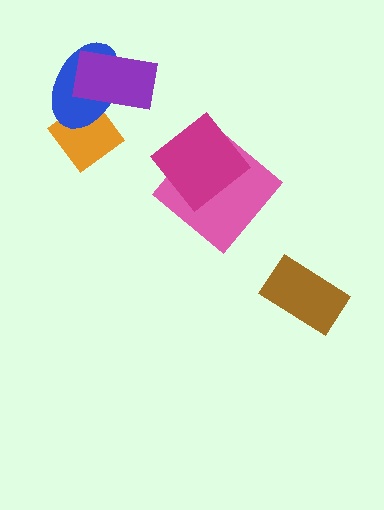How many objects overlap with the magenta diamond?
1 object overlaps with the magenta diamond.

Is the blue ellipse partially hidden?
Yes, it is partially covered by another shape.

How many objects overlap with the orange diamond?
2 objects overlap with the orange diamond.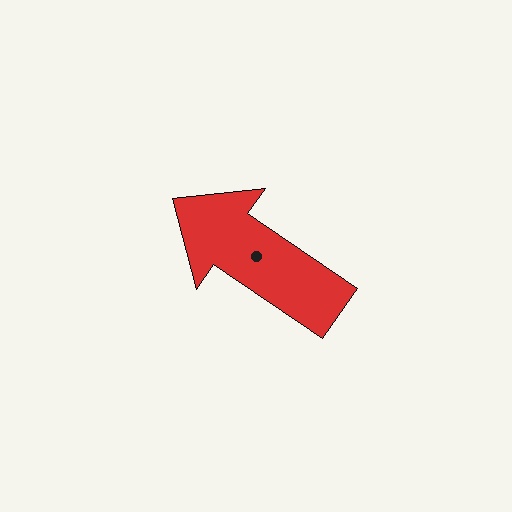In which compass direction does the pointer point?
Northwest.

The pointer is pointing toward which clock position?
Roughly 10 o'clock.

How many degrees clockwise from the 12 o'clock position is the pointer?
Approximately 304 degrees.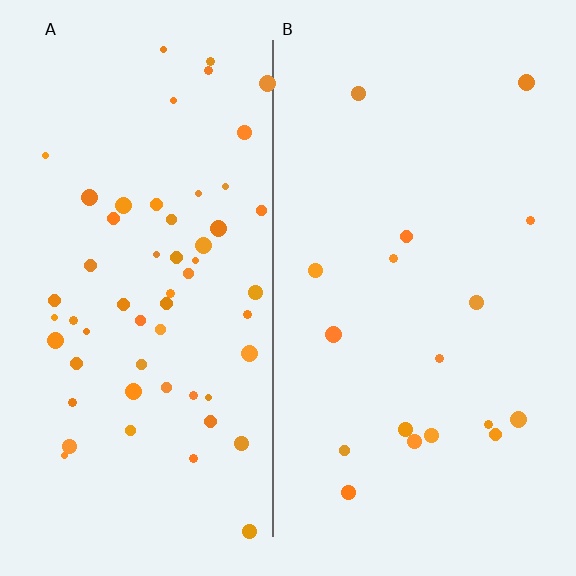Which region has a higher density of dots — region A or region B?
A (the left).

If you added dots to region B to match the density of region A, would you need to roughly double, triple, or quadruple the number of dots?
Approximately triple.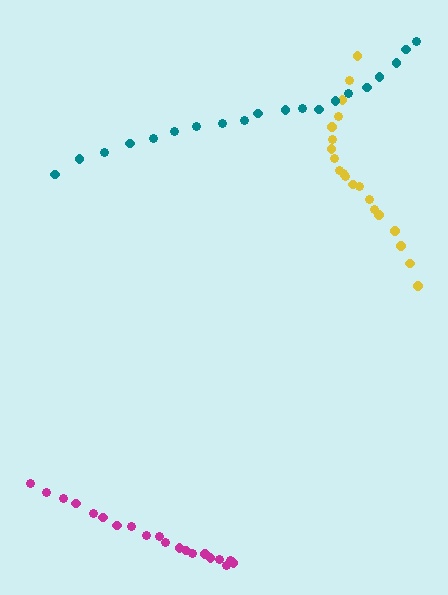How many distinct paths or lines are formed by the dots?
There are 3 distinct paths.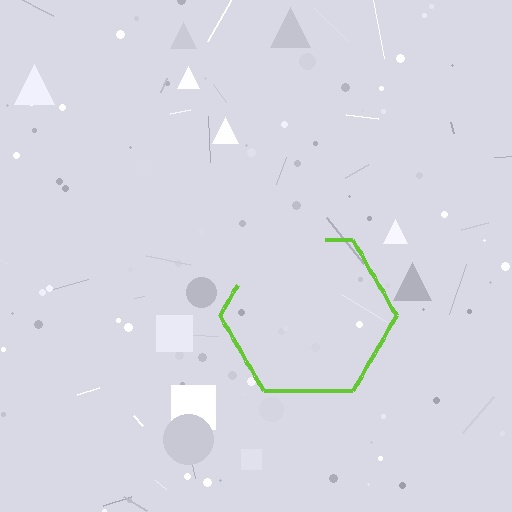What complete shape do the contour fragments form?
The contour fragments form a hexagon.